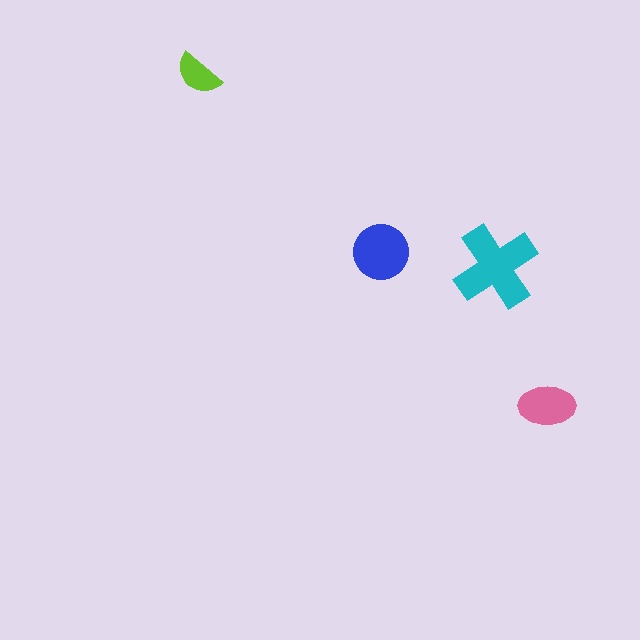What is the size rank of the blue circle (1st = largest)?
2nd.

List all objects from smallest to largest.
The lime semicircle, the pink ellipse, the blue circle, the cyan cross.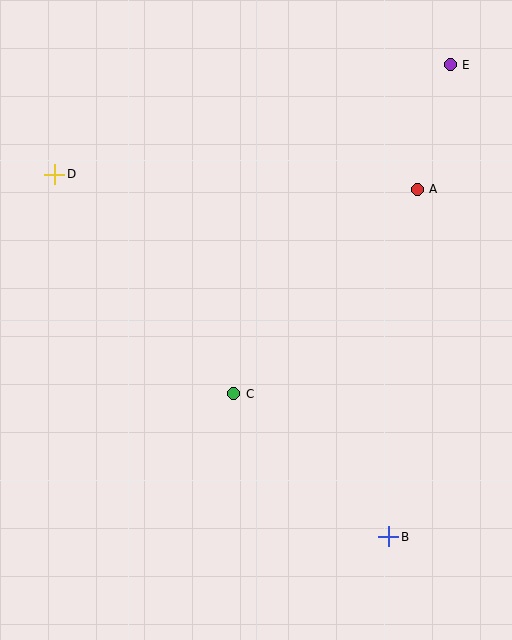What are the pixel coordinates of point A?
Point A is at (417, 189).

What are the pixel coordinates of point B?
Point B is at (389, 537).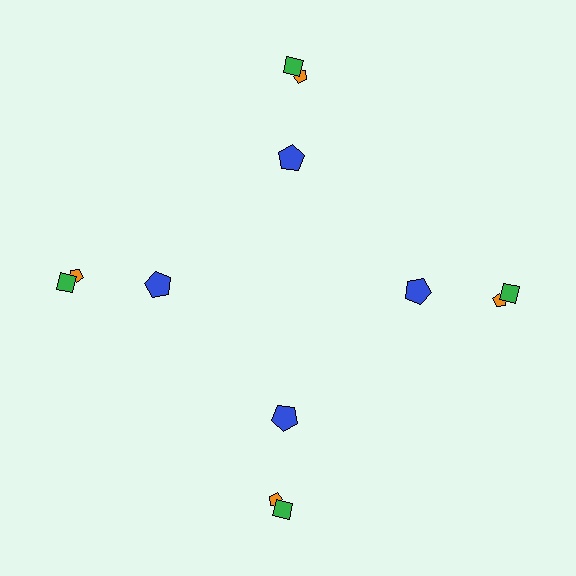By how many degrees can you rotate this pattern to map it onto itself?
The pattern maps onto itself every 90 degrees of rotation.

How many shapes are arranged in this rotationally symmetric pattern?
There are 12 shapes, arranged in 4 groups of 3.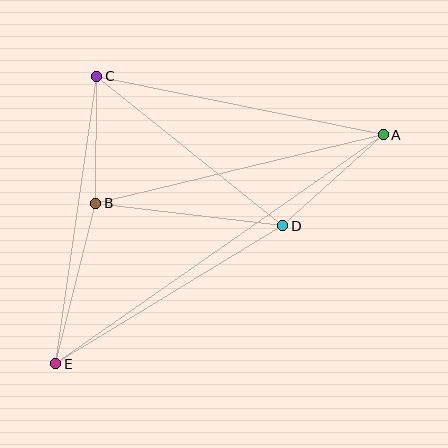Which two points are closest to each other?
Points B and C are closest to each other.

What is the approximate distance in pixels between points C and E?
The distance between C and E is approximately 290 pixels.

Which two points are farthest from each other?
Points A and E are farthest from each other.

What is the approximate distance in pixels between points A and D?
The distance between A and D is approximately 136 pixels.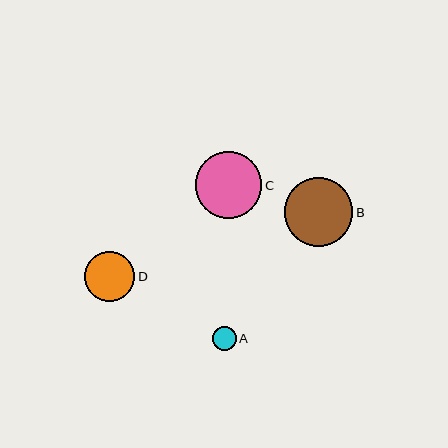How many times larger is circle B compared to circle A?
Circle B is approximately 2.9 times the size of circle A.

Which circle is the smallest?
Circle A is the smallest with a size of approximately 24 pixels.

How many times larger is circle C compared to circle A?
Circle C is approximately 2.8 times the size of circle A.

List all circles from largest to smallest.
From largest to smallest: B, C, D, A.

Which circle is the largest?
Circle B is the largest with a size of approximately 69 pixels.